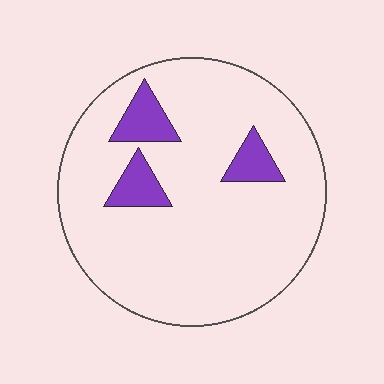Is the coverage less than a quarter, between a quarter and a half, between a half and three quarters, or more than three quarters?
Less than a quarter.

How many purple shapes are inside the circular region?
3.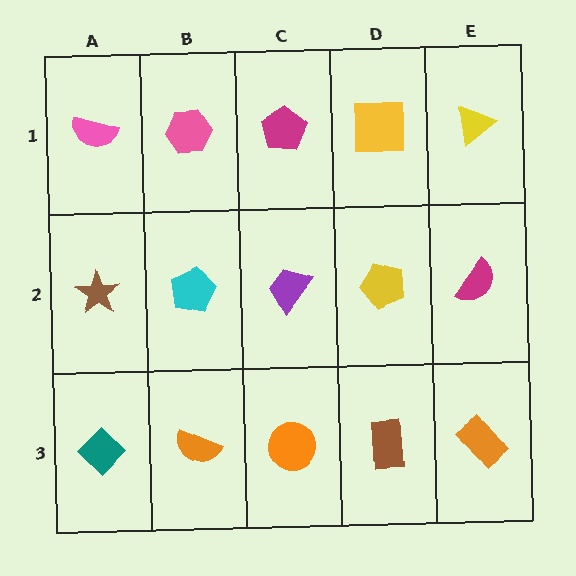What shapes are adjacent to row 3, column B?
A cyan pentagon (row 2, column B), a teal diamond (row 3, column A), an orange circle (row 3, column C).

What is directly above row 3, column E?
A magenta semicircle.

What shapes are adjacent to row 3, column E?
A magenta semicircle (row 2, column E), a brown rectangle (row 3, column D).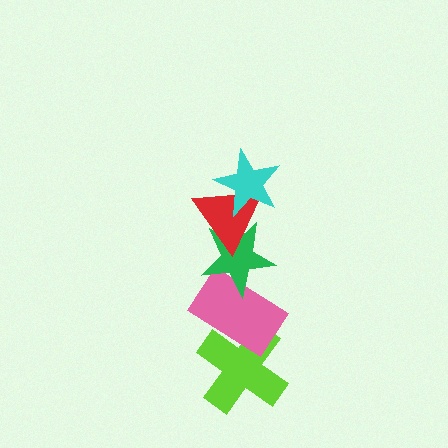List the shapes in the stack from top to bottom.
From top to bottom: the cyan star, the red triangle, the green star, the pink rectangle, the lime cross.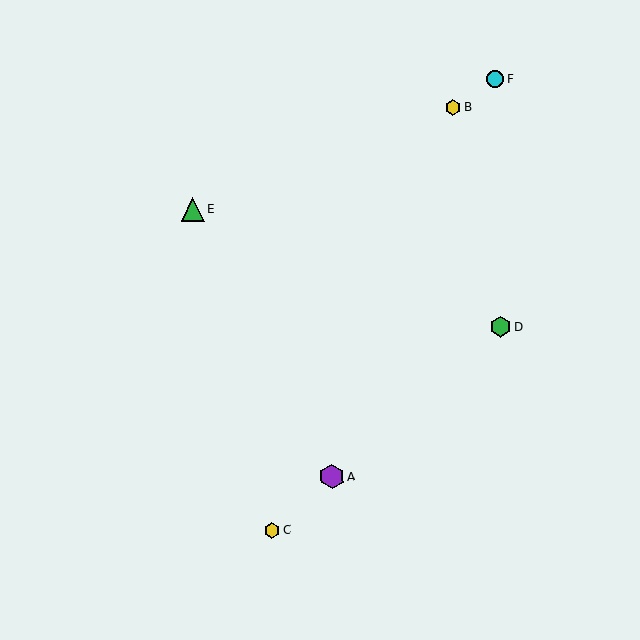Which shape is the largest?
The purple hexagon (labeled A) is the largest.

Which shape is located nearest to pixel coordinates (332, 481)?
The purple hexagon (labeled A) at (332, 476) is nearest to that location.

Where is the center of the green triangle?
The center of the green triangle is at (193, 209).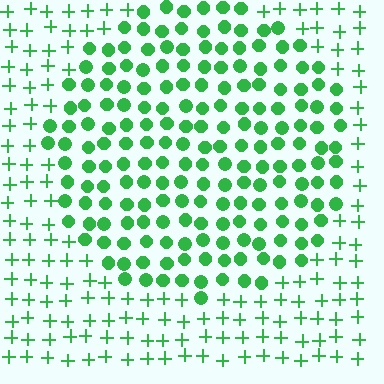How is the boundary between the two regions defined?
The boundary is defined by a change in element shape: circles inside vs. plus signs outside. All elements share the same color and spacing.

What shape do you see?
I see a circle.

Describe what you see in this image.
The image is filled with small green elements arranged in a uniform grid. A circle-shaped region contains circles, while the surrounding area contains plus signs. The boundary is defined purely by the change in element shape.